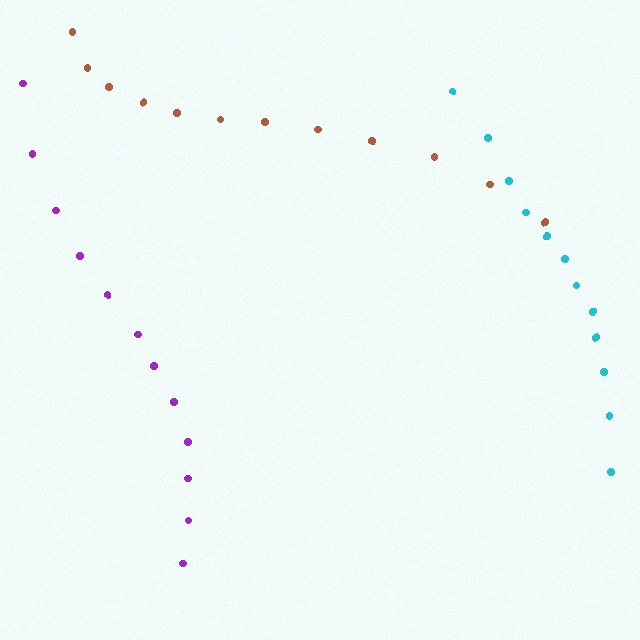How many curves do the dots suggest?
There are 3 distinct paths.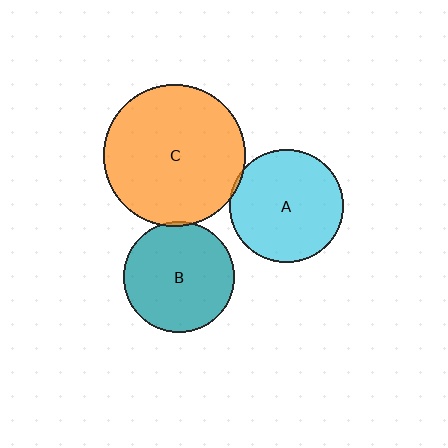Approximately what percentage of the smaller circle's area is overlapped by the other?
Approximately 5%.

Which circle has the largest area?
Circle C (orange).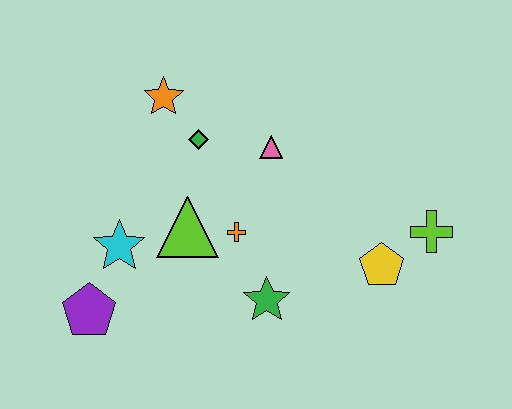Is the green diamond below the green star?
No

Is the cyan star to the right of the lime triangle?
No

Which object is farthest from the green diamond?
The lime cross is farthest from the green diamond.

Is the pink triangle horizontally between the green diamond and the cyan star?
No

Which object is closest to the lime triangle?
The orange cross is closest to the lime triangle.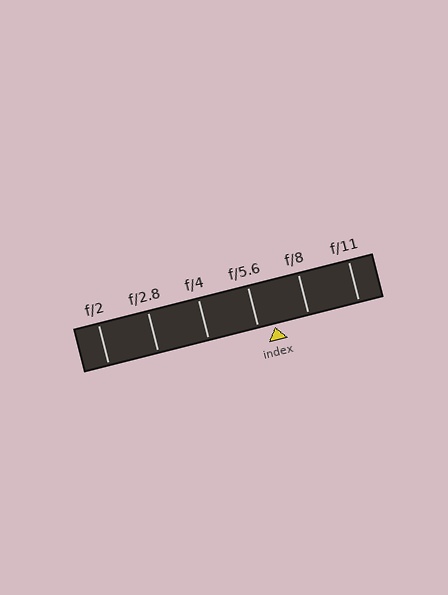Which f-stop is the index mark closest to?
The index mark is closest to f/5.6.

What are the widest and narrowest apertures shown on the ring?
The widest aperture shown is f/2 and the narrowest is f/11.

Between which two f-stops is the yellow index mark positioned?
The index mark is between f/5.6 and f/8.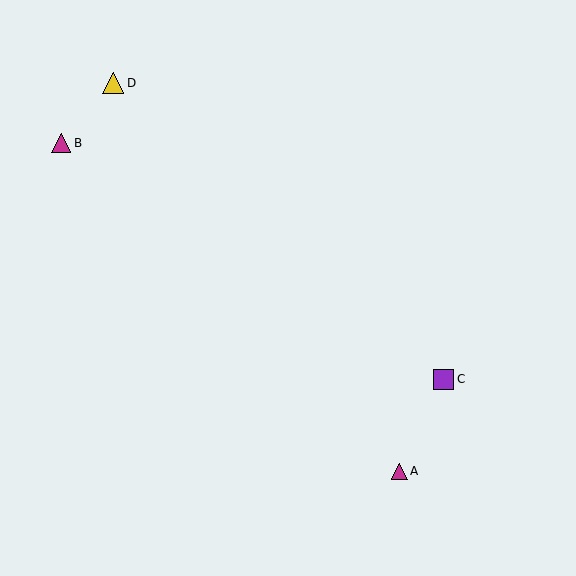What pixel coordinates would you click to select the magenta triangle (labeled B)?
Click at (61, 143) to select the magenta triangle B.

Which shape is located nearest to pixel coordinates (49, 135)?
The magenta triangle (labeled B) at (61, 143) is nearest to that location.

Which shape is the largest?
The yellow triangle (labeled D) is the largest.